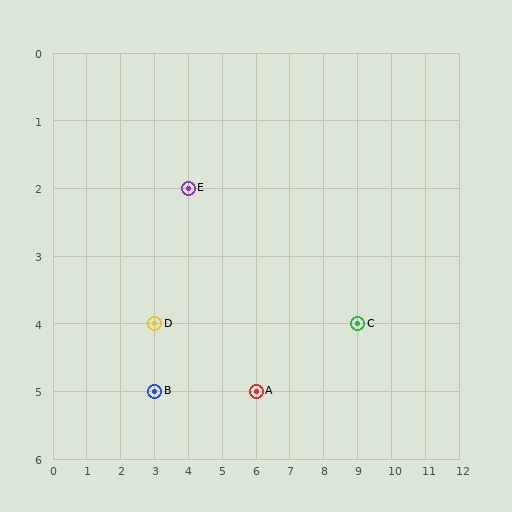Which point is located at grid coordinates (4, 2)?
Point E is at (4, 2).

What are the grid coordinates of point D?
Point D is at grid coordinates (3, 4).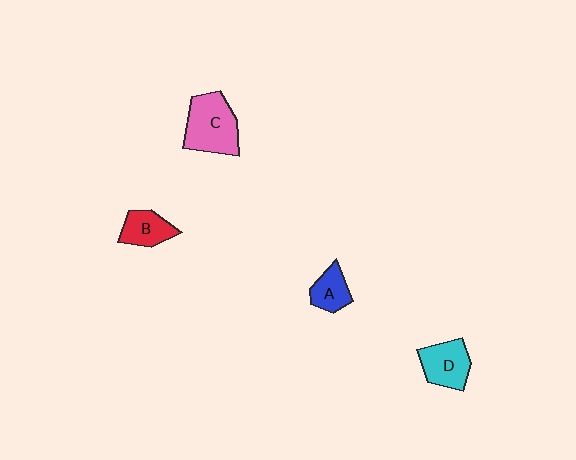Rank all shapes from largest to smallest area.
From largest to smallest: C (pink), D (cyan), B (red), A (blue).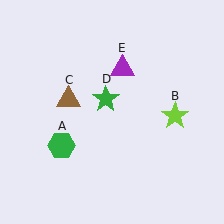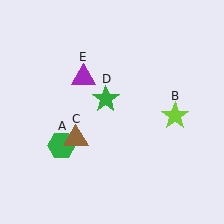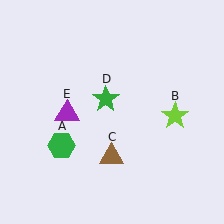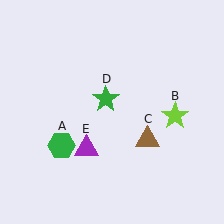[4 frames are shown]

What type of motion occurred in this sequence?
The brown triangle (object C), purple triangle (object E) rotated counterclockwise around the center of the scene.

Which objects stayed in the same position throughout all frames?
Green hexagon (object A) and lime star (object B) and green star (object D) remained stationary.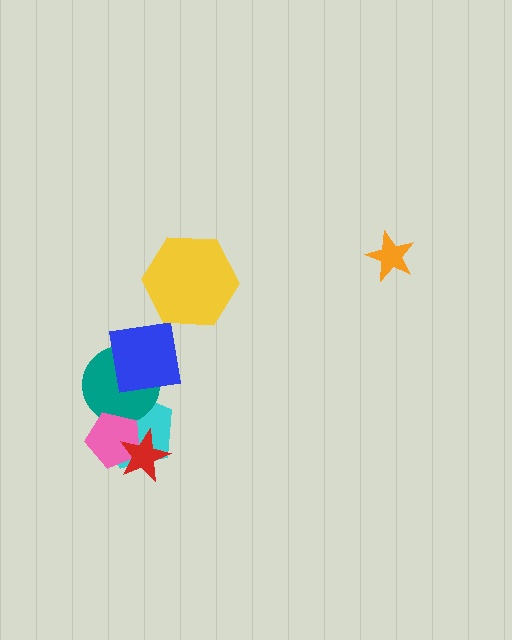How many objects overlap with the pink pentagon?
3 objects overlap with the pink pentagon.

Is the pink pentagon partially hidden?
Yes, it is partially covered by another shape.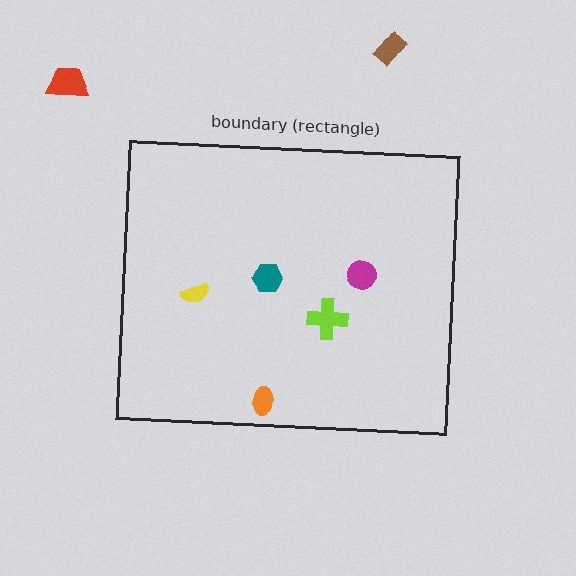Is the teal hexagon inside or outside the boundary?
Inside.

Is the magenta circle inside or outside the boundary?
Inside.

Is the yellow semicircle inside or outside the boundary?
Inside.